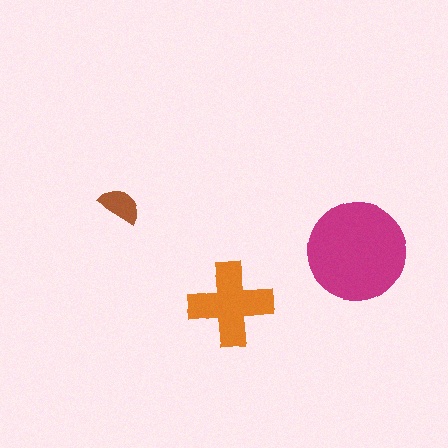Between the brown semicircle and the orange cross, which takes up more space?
The orange cross.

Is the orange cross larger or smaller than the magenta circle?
Smaller.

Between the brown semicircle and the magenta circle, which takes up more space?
The magenta circle.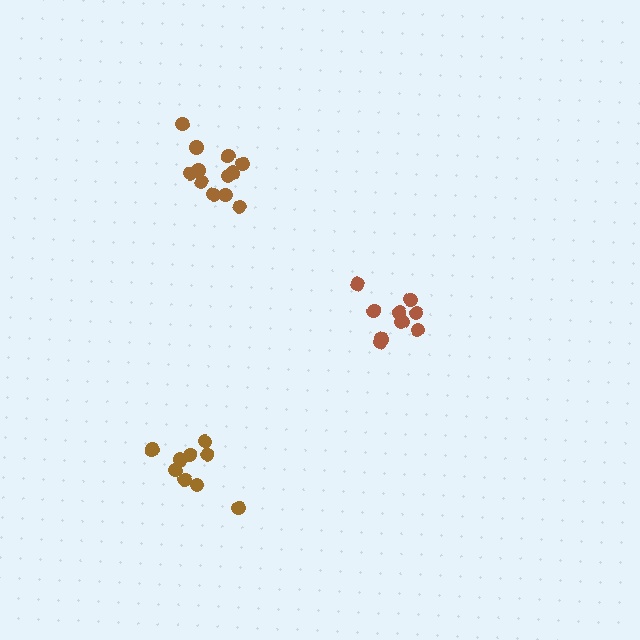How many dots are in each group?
Group 1: 10 dots, Group 2: 9 dots, Group 3: 12 dots (31 total).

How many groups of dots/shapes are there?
There are 3 groups.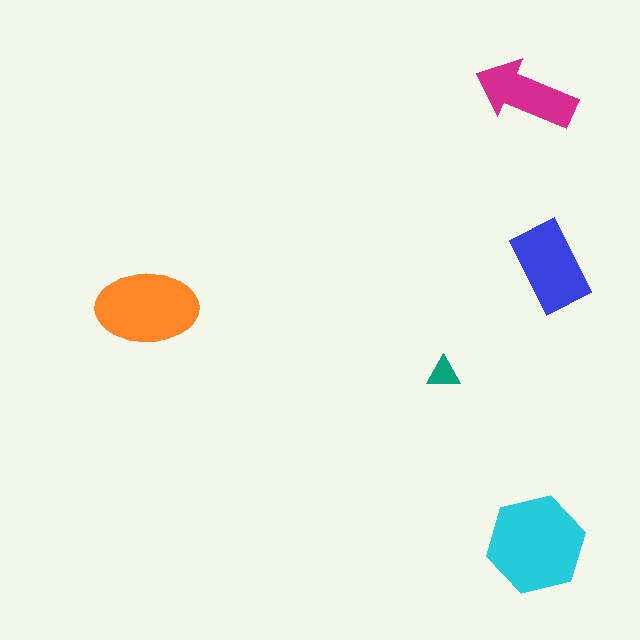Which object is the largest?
The cyan hexagon.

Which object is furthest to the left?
The orange ellipse is leftmost.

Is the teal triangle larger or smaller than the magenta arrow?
Smaller.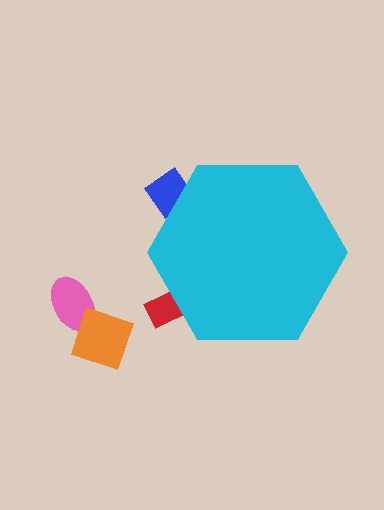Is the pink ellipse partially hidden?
No, the pink ellipse is fully visible.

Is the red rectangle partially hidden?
Yes, the red rectangle is partially hidden behind the cyan hexagon.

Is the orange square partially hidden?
No, the orange square is fully visible.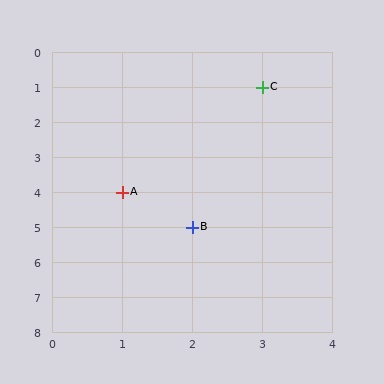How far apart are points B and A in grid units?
Points B and A are 1 column and 1 row apart (about 1.4 grid units diagonally).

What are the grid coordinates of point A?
Point A is at grid coordinates (1, 4).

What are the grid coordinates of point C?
Point C is at grid coordinates (3, 1).